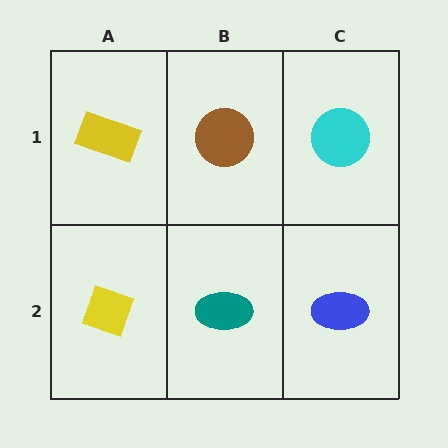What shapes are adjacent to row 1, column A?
A yellow diamond (row 2, column A), a brown circle (row 1, column B).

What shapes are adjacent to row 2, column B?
A brown circle (row 1, column B), a yellow diamond (row 2, column A), a blue ellipse (row 2, column C).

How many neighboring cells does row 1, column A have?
2.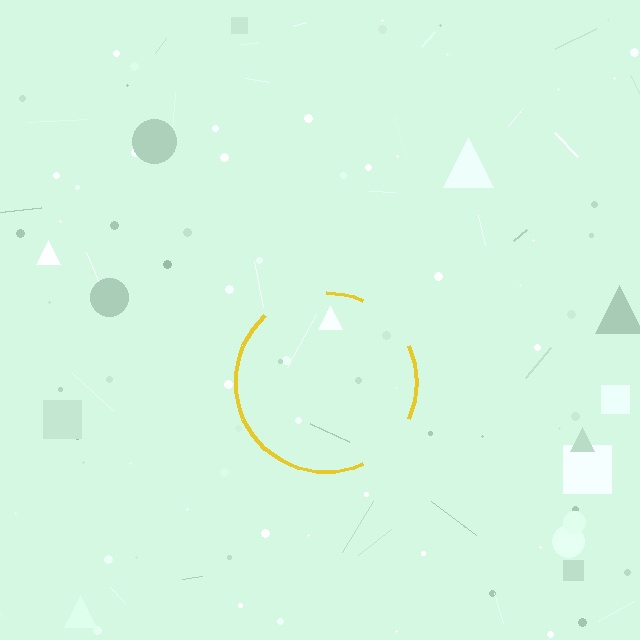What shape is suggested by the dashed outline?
The dashed outline suggests a circle.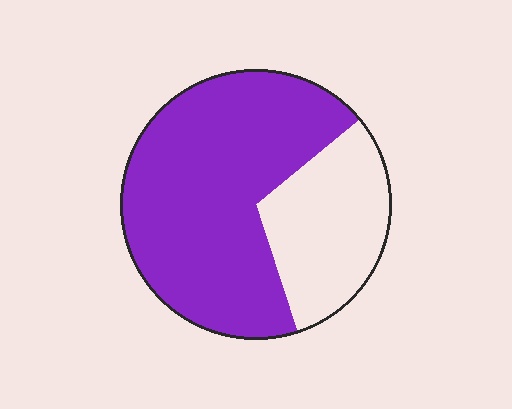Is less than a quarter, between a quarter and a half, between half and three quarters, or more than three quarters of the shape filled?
Between half and three quarters.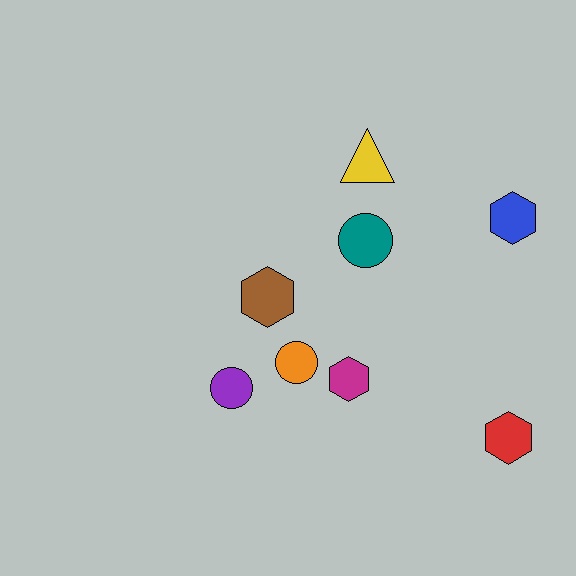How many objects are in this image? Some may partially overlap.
There are 8 objects.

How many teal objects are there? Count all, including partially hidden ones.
There is 1 teal object.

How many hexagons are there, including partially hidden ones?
There are 4 hexagons.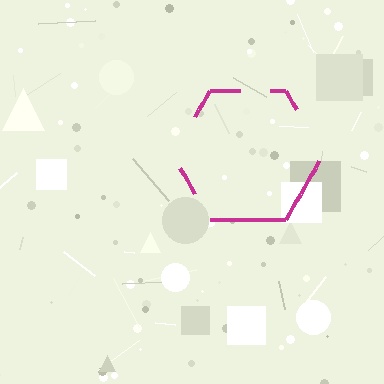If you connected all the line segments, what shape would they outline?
They would outline a hexagon.